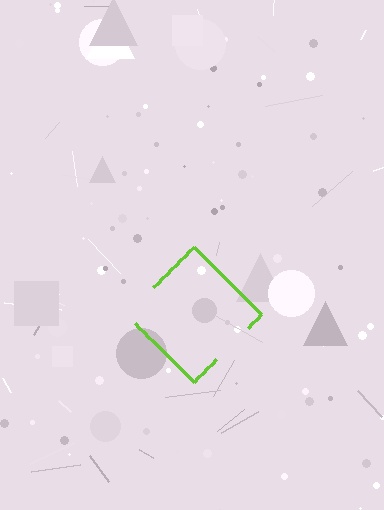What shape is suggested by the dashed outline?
The dashed outline suggests a diamond.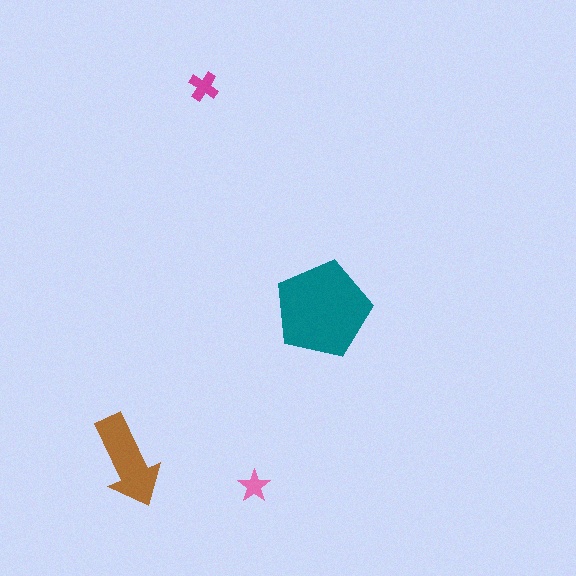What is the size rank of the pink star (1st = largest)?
4th.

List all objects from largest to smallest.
The teal pentagon, the brown arrow, the magenta cross, the pink star.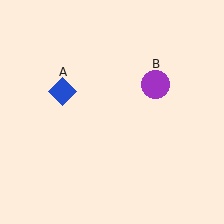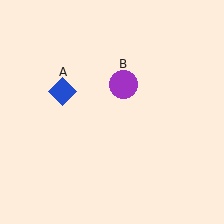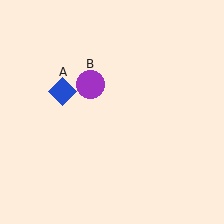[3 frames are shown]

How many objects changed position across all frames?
1 object changed position: purple circle (object B).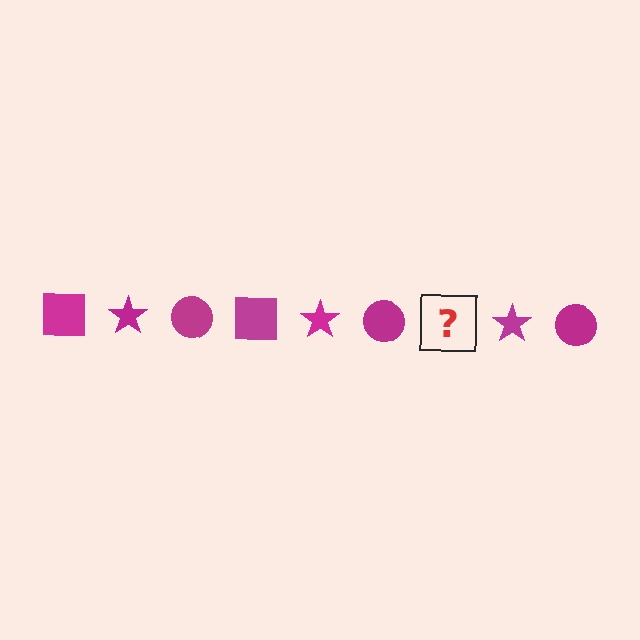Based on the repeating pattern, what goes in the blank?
The blank should be a magenta square.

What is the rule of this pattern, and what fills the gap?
The rule is that the pattern cycles through square, star, circle shapes in magenta. The gap should be filled with a magenta square.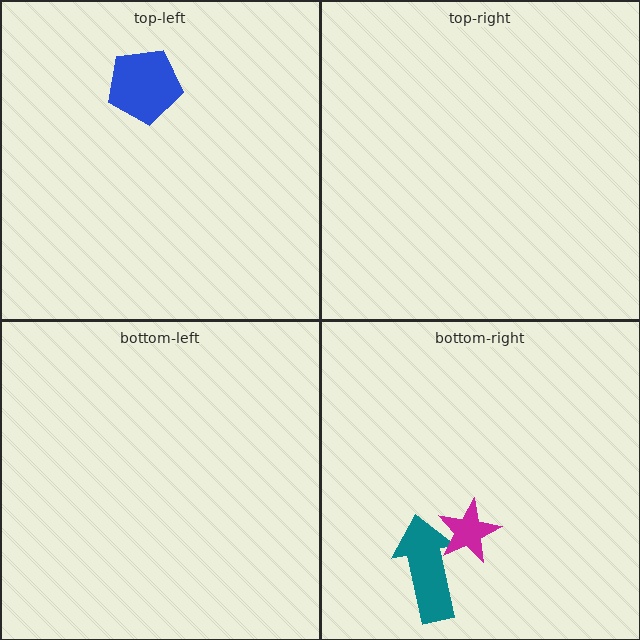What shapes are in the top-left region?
The blue pentagon.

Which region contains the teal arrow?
The bottom-right region.